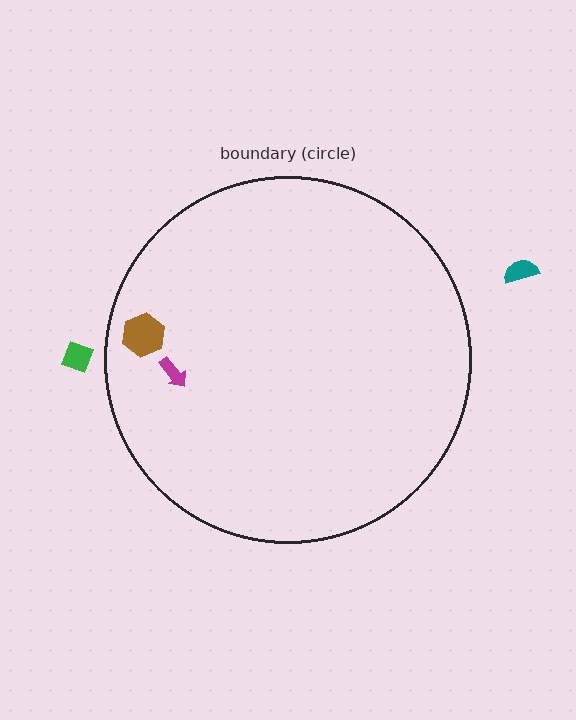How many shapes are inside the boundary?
2 inside, 2 outside.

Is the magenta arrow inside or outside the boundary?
Inside.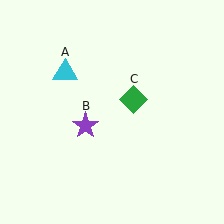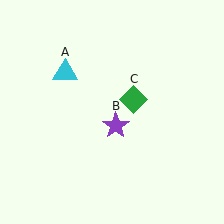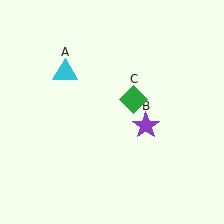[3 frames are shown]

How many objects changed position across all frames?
1 object changed position: purple star (object B).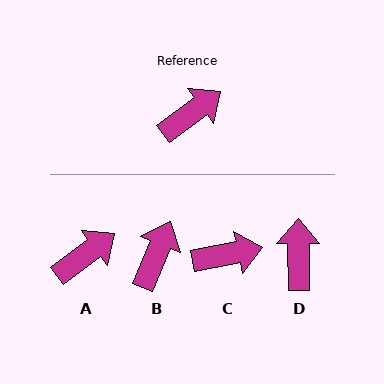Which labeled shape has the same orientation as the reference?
A.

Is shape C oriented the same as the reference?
No, it is off by about 26 degrees.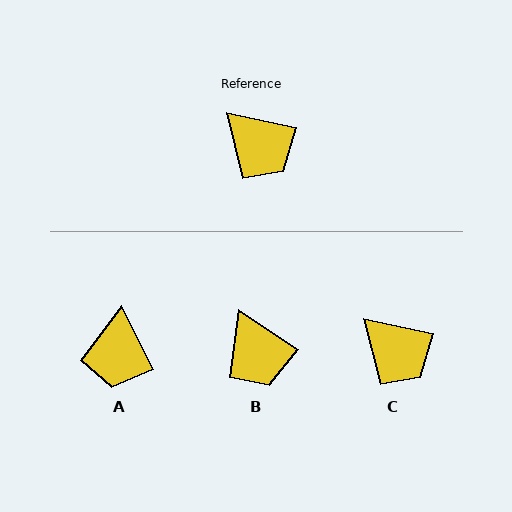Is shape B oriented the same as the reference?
No, it is off by about 21 degrees.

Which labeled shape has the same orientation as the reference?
C.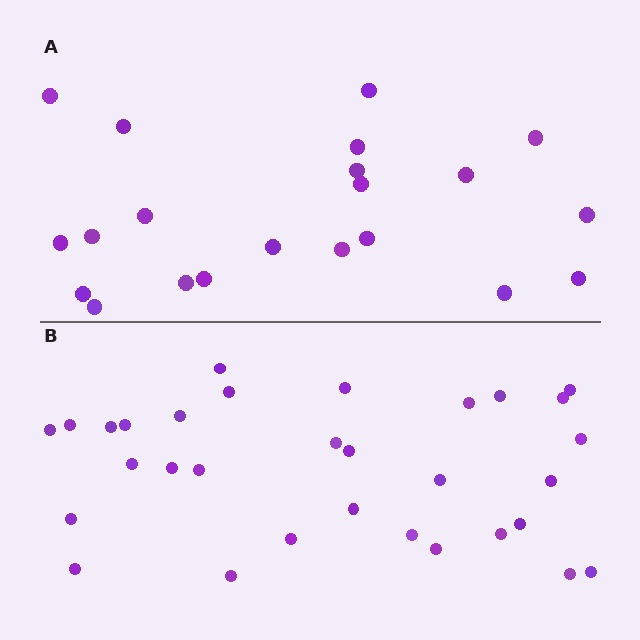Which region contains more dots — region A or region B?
Region B (the bottom region) has more dots.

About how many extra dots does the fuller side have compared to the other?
Region B has roughly 10 or so more dots than region A.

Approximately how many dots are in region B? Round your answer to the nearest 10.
About 30 dots. (The exact count is 31, which rounds to 30.)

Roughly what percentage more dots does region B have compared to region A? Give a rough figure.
About 50% more.